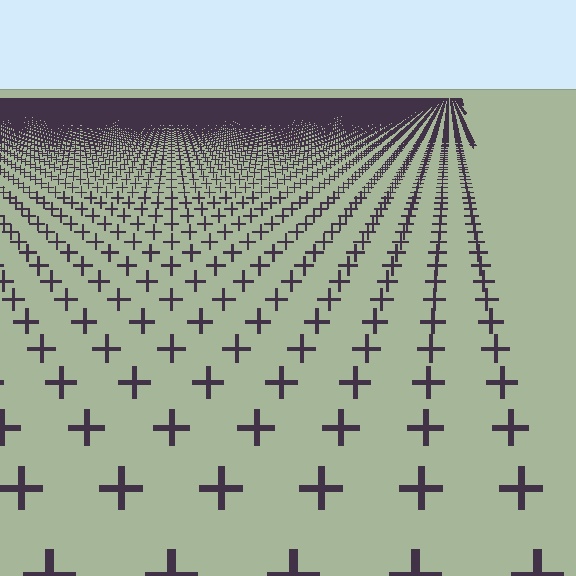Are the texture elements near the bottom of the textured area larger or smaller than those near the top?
Larger. Near the bottom, elements are closer to the viewer and appear at a bigger on-screen size.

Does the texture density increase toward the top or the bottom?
Density increases toward the top.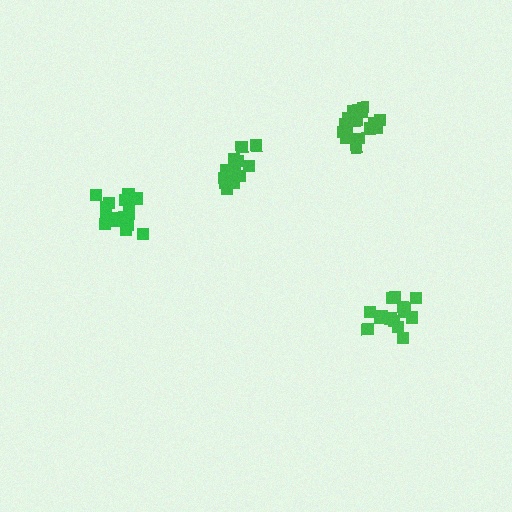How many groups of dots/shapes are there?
There are 4 groups.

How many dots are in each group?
Group 1: 14 dots, Group 2: 15 dots, Group 3: 19 dots, Group 4: 18 dots (66 total).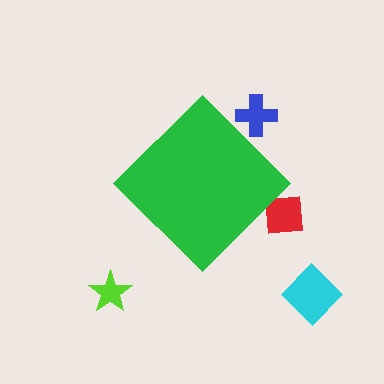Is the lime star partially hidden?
No, the lime star is fully visible.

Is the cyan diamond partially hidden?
No, the cyan diamond is fully visible.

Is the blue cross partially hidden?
Yes, the blue cross is partially hidden behind the green diamond.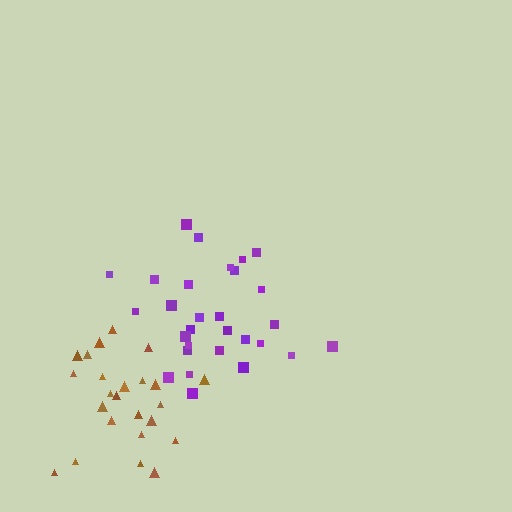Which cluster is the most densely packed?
Brown.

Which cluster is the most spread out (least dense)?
Purple.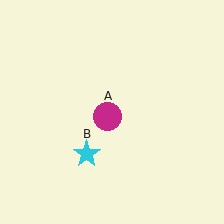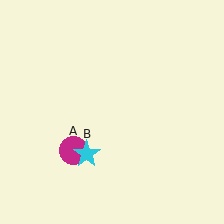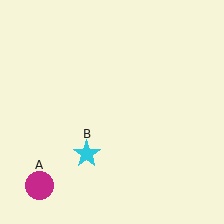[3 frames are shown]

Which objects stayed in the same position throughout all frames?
Cyan star (object B) remained stationary.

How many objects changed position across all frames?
1 object changed position: magenta circle (object A).